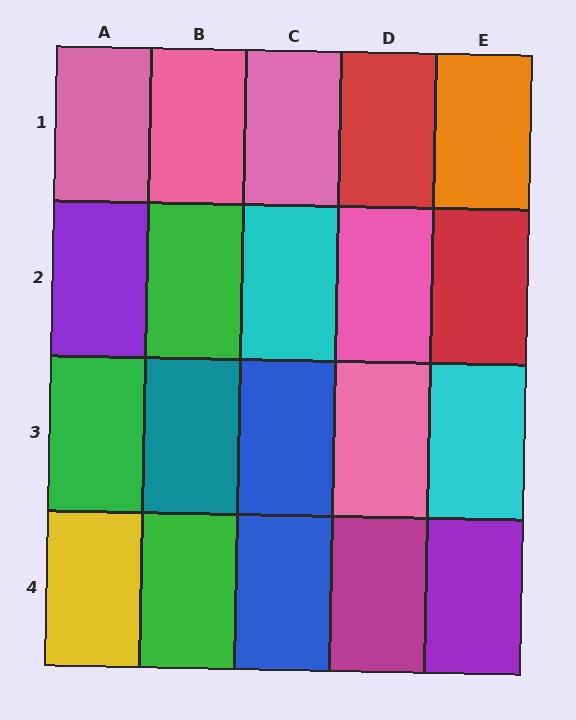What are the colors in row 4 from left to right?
Yellow, green, blue, magenta, purple.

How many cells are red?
2 cells are red.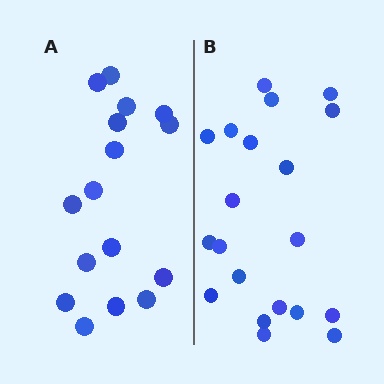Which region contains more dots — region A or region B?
Region B (the right region) has more dots.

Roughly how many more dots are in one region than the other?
Region B has about 4 more dots than region A.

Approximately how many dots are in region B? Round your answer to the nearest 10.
About 20 dots.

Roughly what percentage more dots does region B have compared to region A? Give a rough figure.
About 25% more.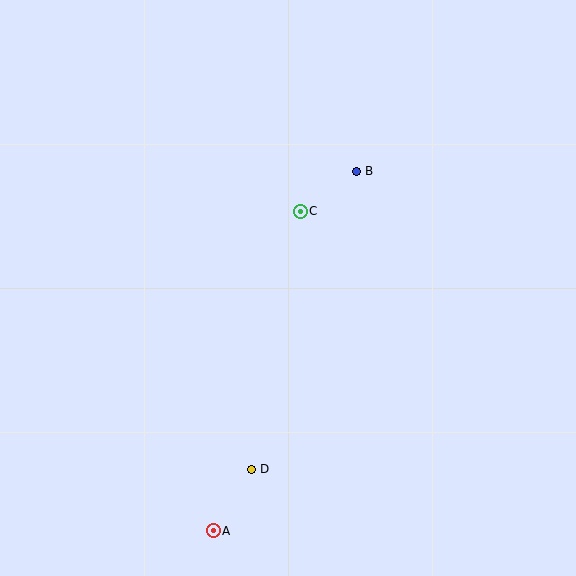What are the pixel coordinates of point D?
Point D is at (251, 469).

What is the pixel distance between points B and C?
The distance between B and C is 69 pixels.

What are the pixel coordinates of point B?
Point B is at (356, 171).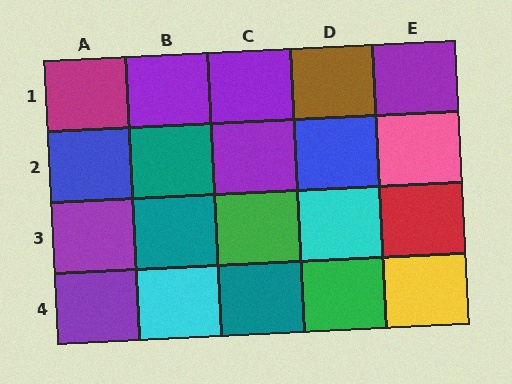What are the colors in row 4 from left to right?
Purple, cyan, teal, green, yellow.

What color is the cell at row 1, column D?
Brown.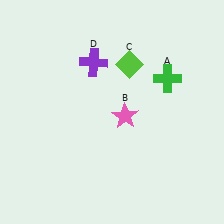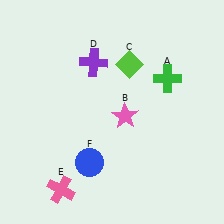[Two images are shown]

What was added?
A pink cross (E), a blue circle (F) were added in Image 2.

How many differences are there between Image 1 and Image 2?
There are 2 differences between the two images.